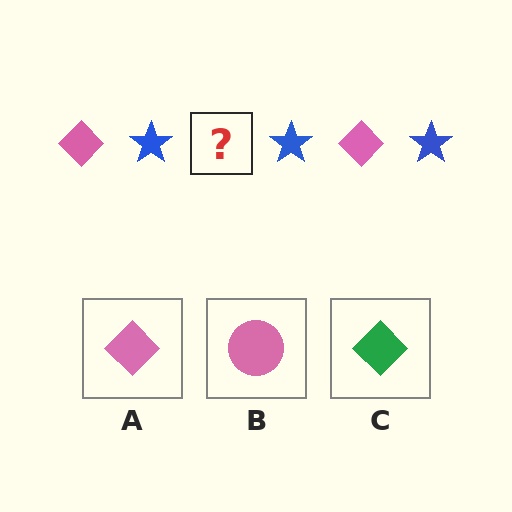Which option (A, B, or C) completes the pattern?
A.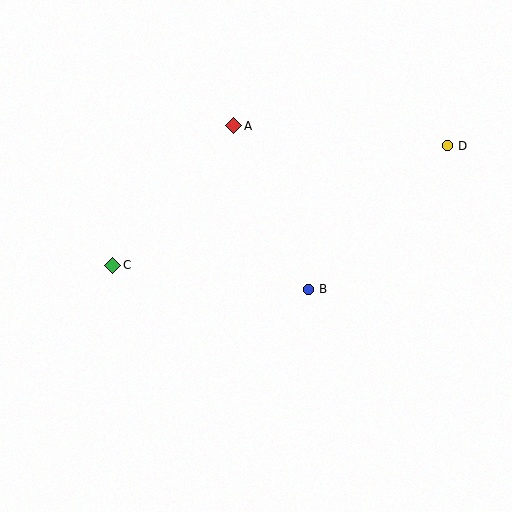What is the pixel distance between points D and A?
The distance between D and A is 215 pixels.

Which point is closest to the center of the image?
Point B at (309, 289) is closest to the center.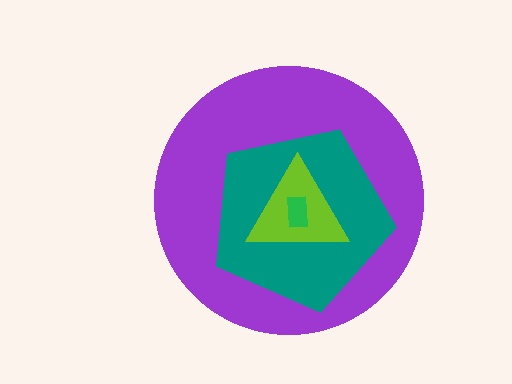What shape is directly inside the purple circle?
The teal pentagon.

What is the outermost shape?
The purple circle.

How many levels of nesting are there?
4.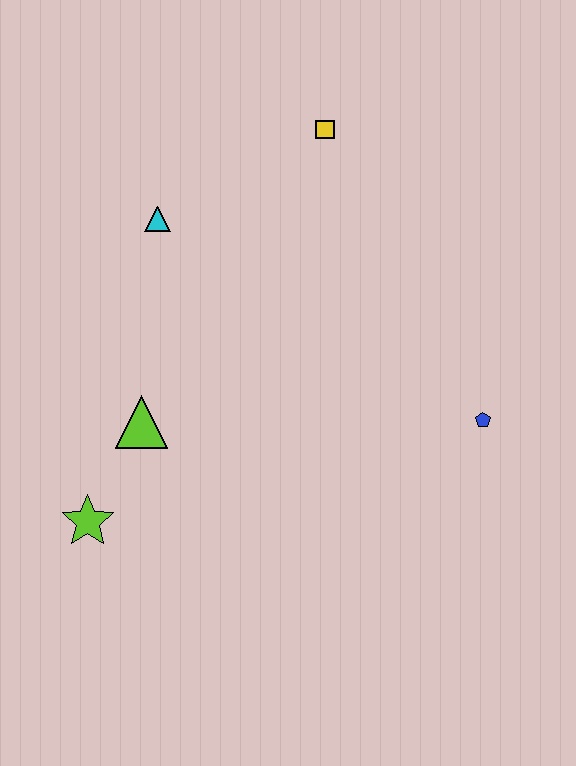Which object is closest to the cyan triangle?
The yellow square is closest to the cyan triangle.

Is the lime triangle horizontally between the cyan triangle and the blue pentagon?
No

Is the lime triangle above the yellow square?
No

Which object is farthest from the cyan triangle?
The blue pentagon is farthest from the cyan triangle.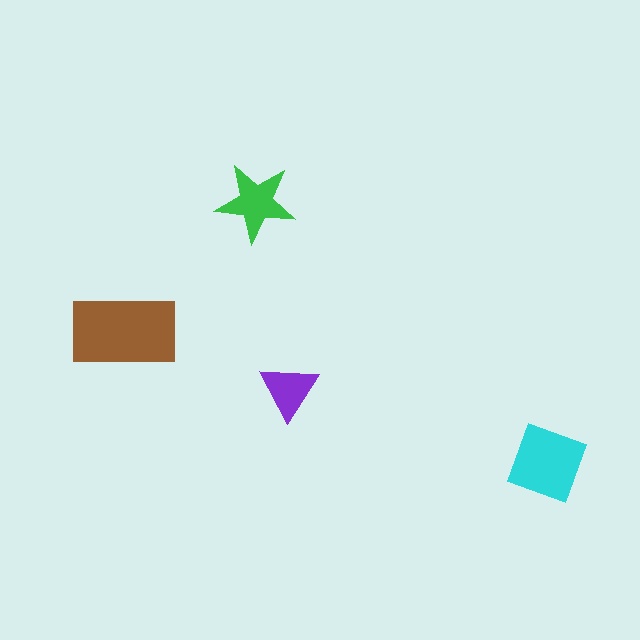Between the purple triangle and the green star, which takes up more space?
The green star.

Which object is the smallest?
The purple triangle.